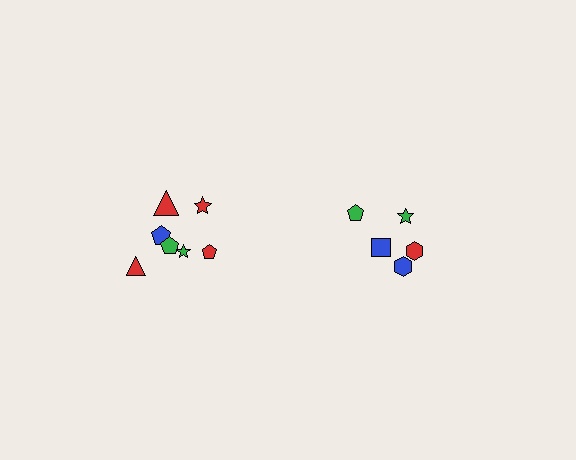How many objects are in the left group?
There are 7 objects.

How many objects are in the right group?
There are 5 objects.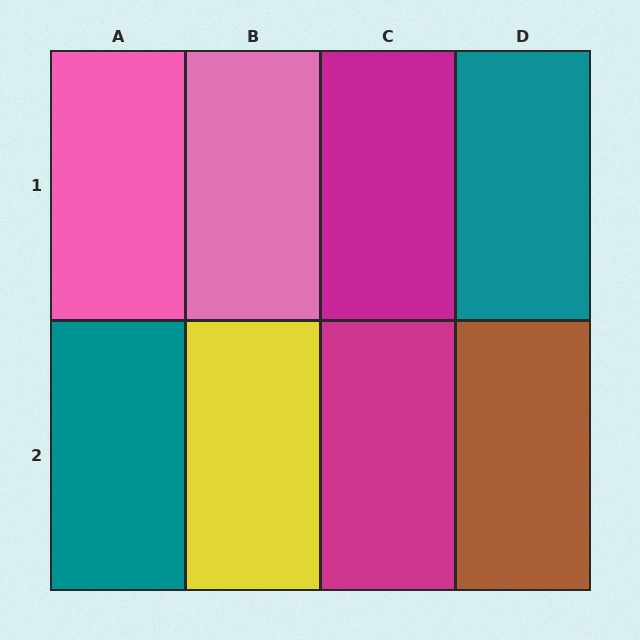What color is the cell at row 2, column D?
Brown.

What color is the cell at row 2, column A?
Teal.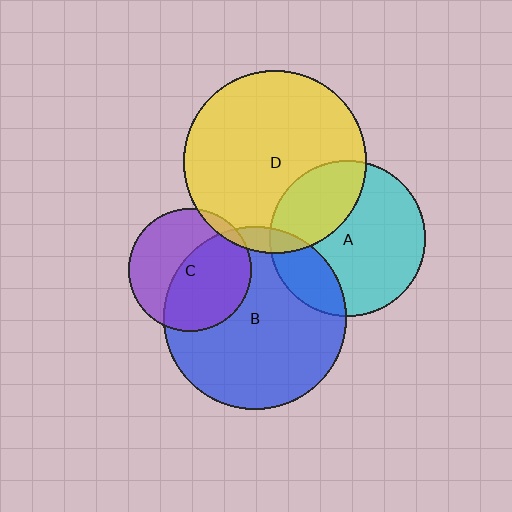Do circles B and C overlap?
Yes.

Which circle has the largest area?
Circle D (yellow).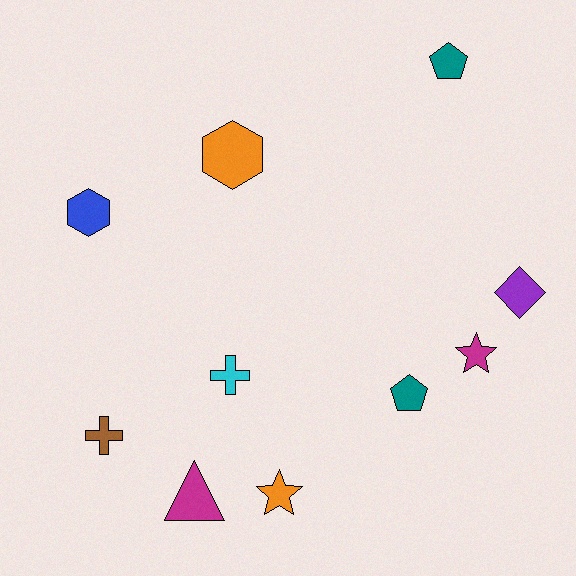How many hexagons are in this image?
There are 2 hexagons.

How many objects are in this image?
There are 10 objects.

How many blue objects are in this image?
There is 1 blue object.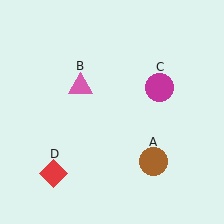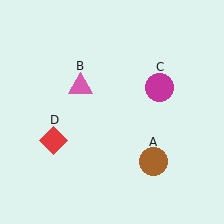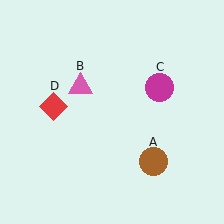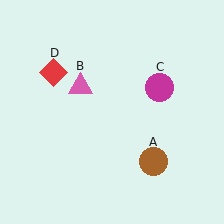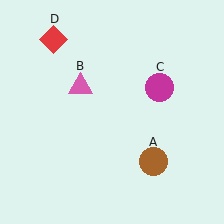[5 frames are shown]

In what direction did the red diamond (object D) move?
The red diamond (object D) moved up.